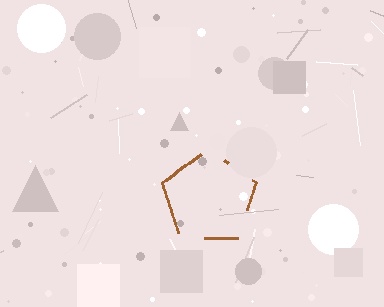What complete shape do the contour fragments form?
The contour fragments form a pentagon.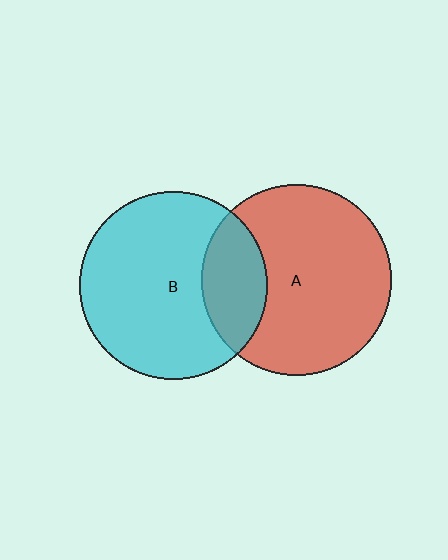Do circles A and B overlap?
Yes.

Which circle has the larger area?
Circle A (red).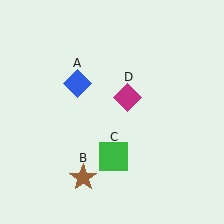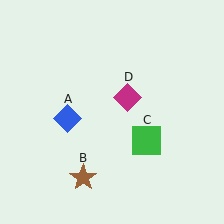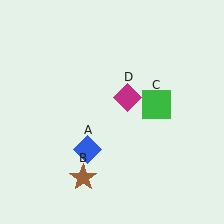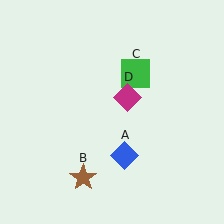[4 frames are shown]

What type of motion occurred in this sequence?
The blue diamond (object A), green square (object C) rotated counterclockwise around the center of the scene.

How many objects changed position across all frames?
2 objects changed position: blue diamond (object A), green square (object C).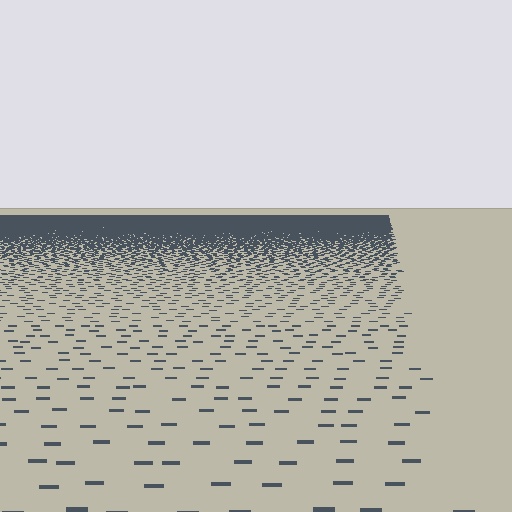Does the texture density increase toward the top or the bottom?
Density increases toward the top.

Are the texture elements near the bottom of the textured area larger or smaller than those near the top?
Larger. Near the bottom, elements are closer to the viewer and appear at a bigger on-screen size.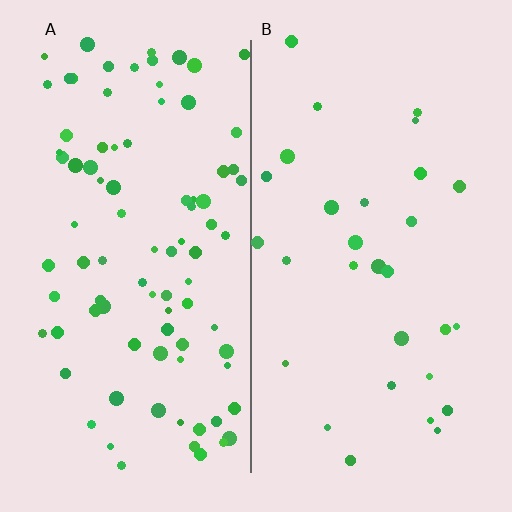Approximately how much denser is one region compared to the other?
Approximately 3.0× — region A over region B.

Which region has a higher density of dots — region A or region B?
A (the left).